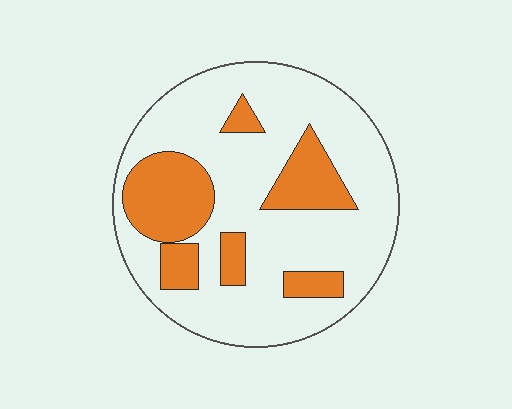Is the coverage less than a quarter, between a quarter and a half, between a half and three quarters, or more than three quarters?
Between a quarter and a half.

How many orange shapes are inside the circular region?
6.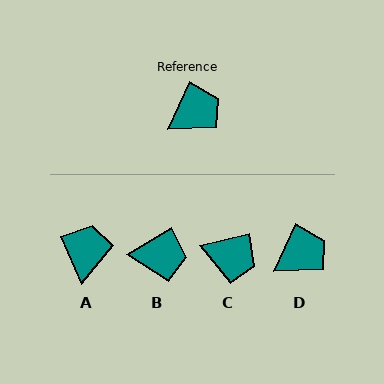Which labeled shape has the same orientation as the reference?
D.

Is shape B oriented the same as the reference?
No, it is off by about 34 degrees.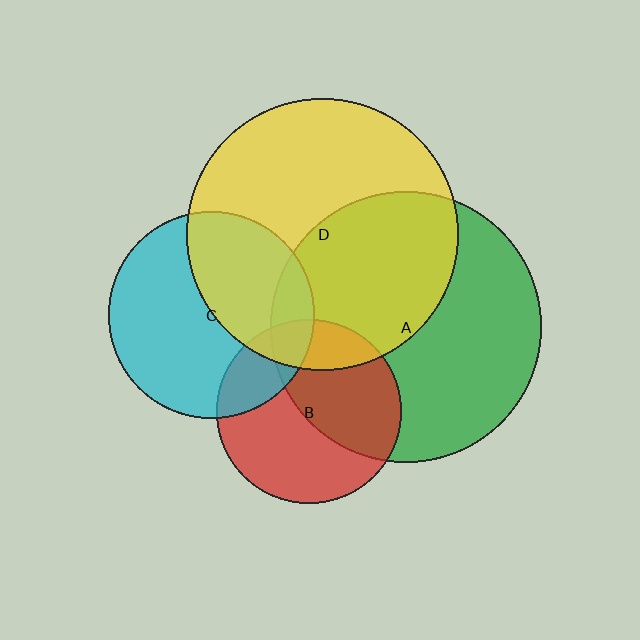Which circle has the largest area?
Circle D (yellow).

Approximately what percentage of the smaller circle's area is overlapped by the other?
Approximately 45%.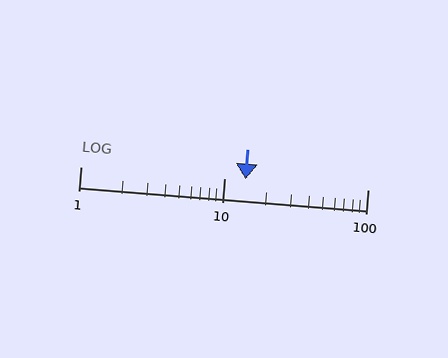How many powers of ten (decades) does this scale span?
The scale spans 2 decades, from 1 to 100.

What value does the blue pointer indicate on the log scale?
The pointer indicates approximately 14.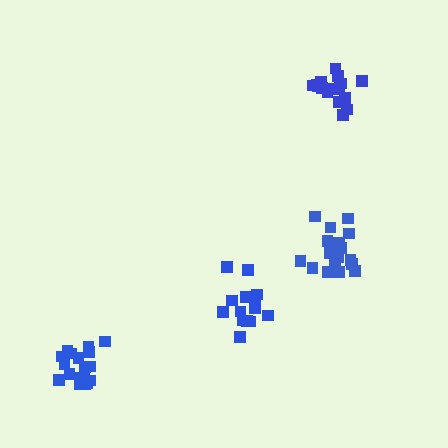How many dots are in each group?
Group 1: 17 dots, Group 2: 16 dots, Group 3: 14 dots, Group 4: 18 dots (65 total).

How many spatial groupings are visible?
There are 4 spatial groupings.